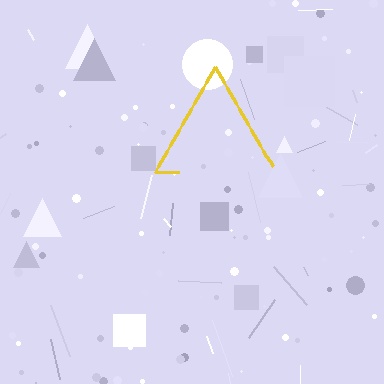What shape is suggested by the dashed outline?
The dashed outline suggests a triangle.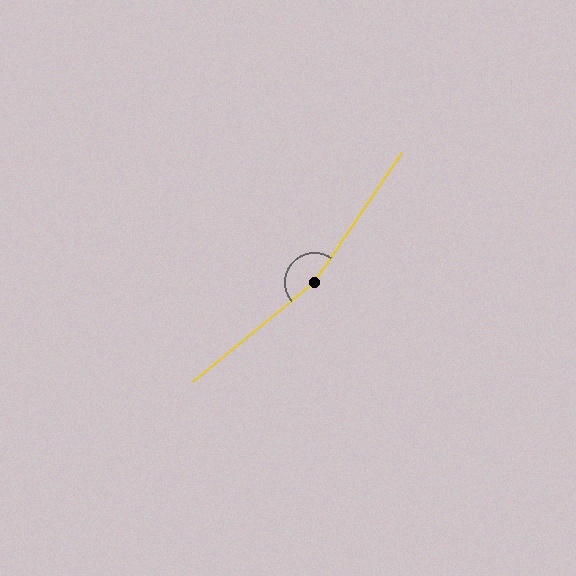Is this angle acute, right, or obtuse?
It is obtuse.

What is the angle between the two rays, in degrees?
Approximately 163 degrees.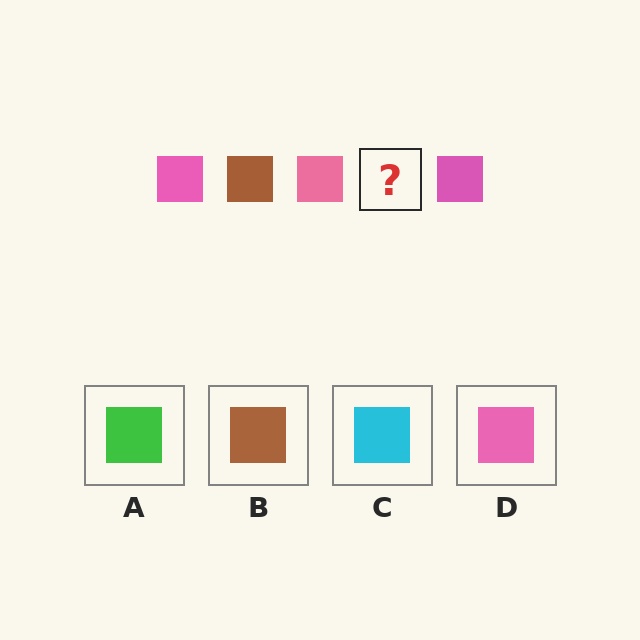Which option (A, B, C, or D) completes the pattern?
B.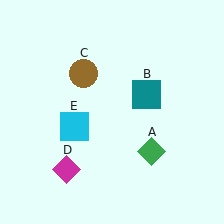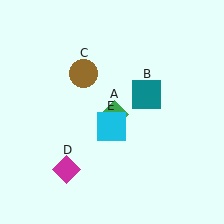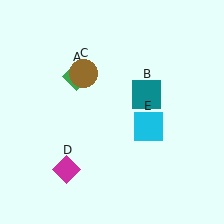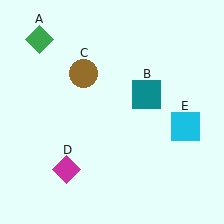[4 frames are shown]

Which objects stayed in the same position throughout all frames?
Teal square (object B) and brown circle (object C) and magenta diamond (object D) remained stationary.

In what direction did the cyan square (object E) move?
The cyan square (object E) moved right.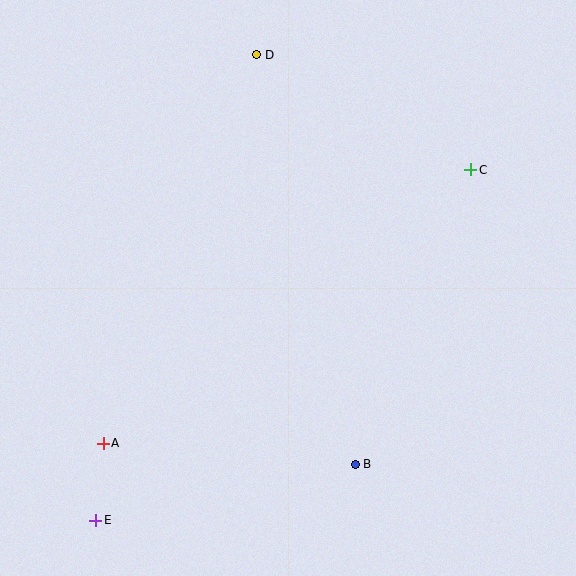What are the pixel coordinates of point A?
Point A is at (103, 443).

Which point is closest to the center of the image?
Point B at (355, 464) is closest to the center.